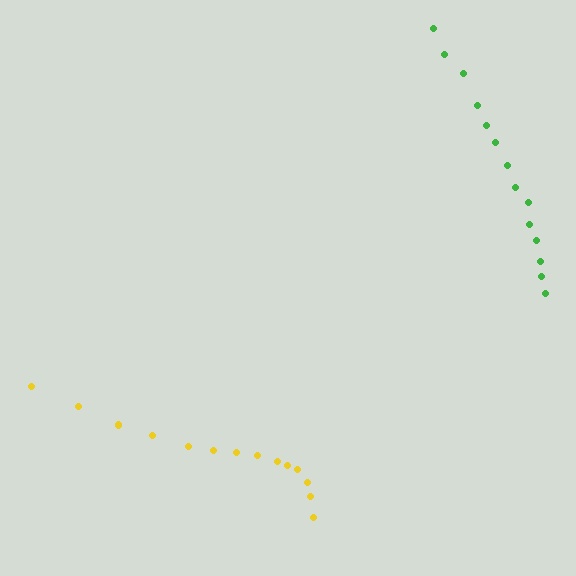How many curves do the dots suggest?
There are 2 distinct paths.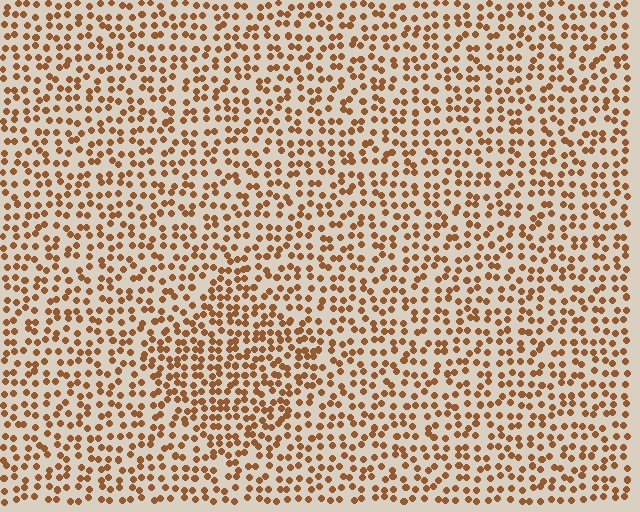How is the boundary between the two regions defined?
The boundary is defined by a change in element density (approximately 1.5x ratio). All elements are the same color, size, and shape.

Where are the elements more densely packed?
The elements are more densely packed inside the diamond boundary.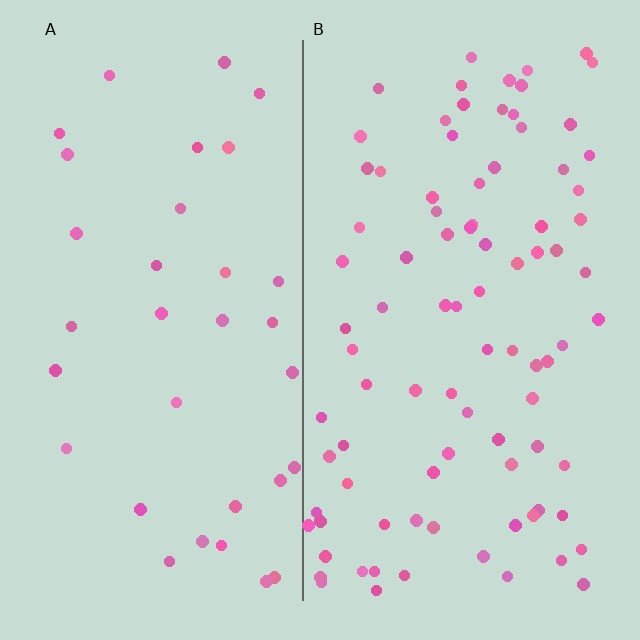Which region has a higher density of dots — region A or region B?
B (the right).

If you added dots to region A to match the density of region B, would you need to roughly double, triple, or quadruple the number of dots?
Approximately triple.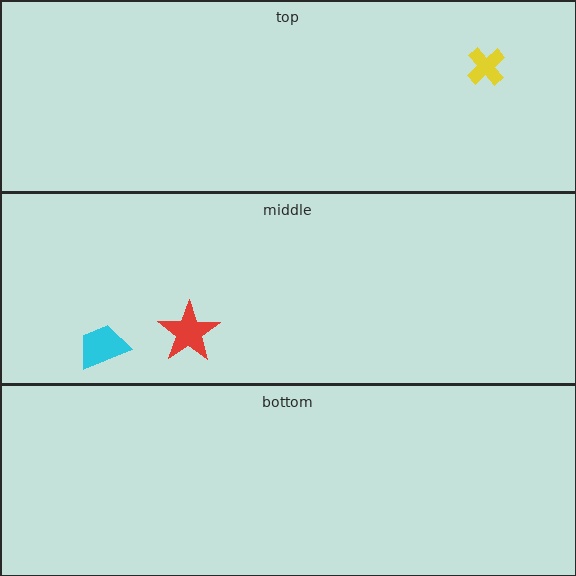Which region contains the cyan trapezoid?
The middle region.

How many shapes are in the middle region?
2.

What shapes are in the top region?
The yellow cross.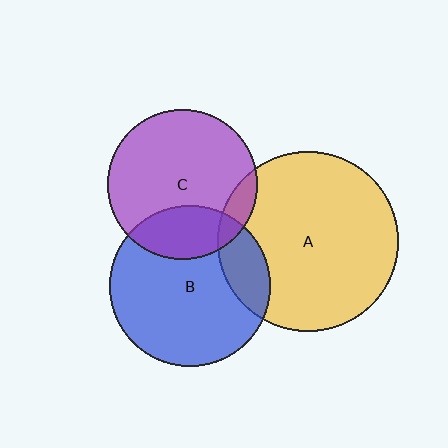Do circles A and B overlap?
Yes.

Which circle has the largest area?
Circle A (yellow).